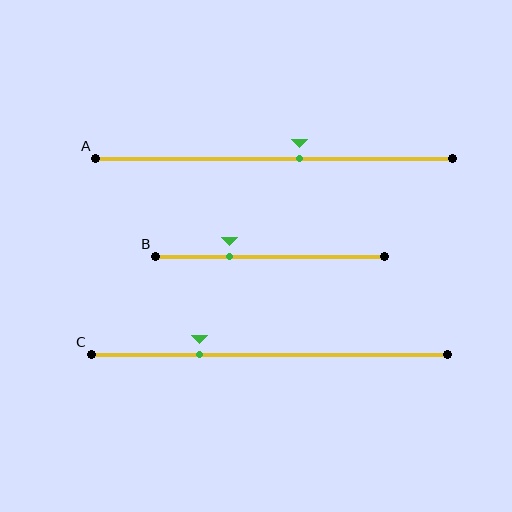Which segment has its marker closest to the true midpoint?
Segment A has its marker closest to the true midpoint.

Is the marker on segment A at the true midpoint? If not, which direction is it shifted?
No, the marker on segment A is shifted to the right by about 7% of the segment length.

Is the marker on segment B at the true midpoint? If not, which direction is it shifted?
No, the marker on segment B is shifted to the left by about 18% of the segment length.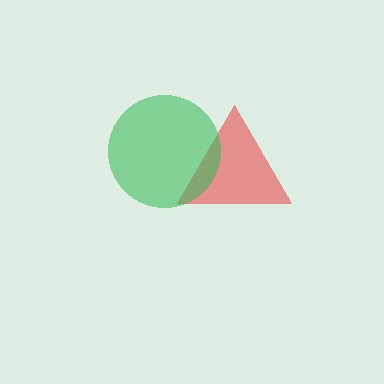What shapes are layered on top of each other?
The layered shapes are: a red triangle, a green circle.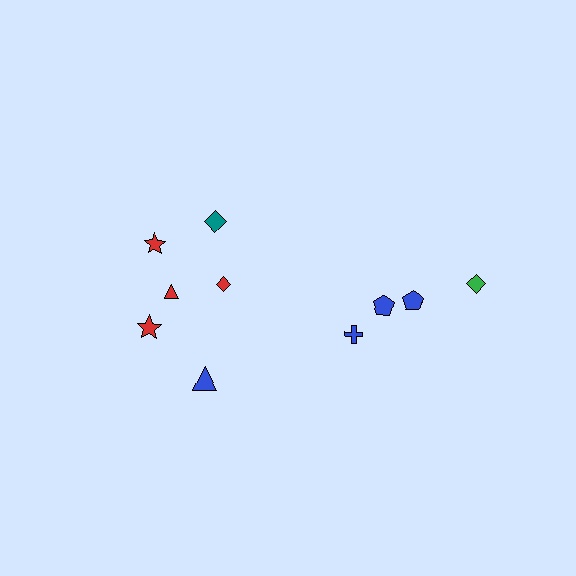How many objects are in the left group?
There are 6 objects.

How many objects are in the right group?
There are 4 objects.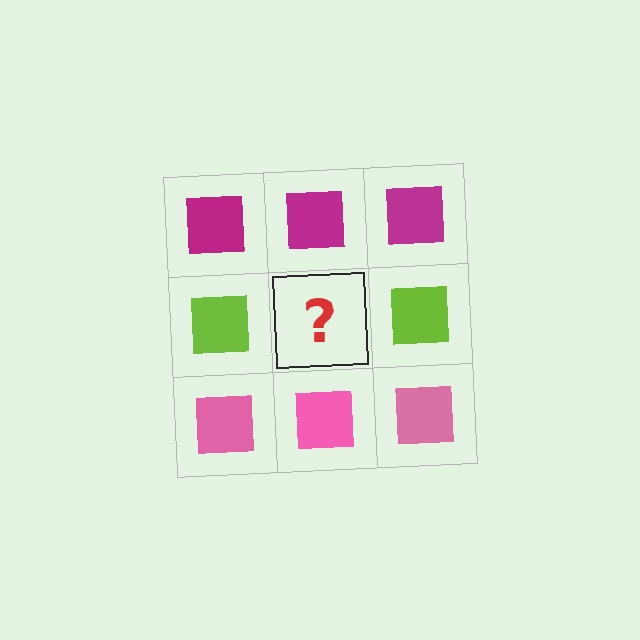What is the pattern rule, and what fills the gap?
The rule is that each row has a consistent color. The gap should be filled with a lime square.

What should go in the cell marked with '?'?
The missing cell should contain a lime square.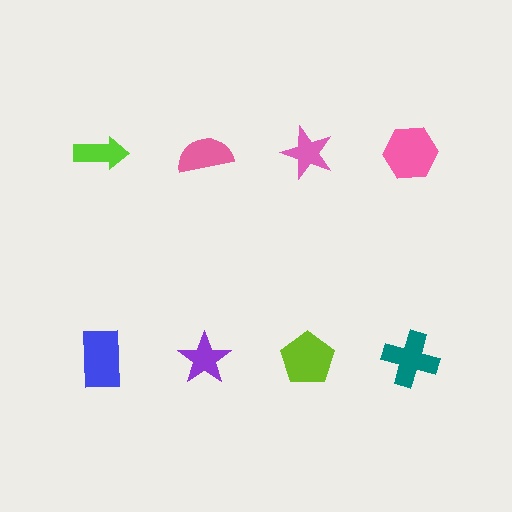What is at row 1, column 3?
A pink star.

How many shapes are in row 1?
4 shapes.